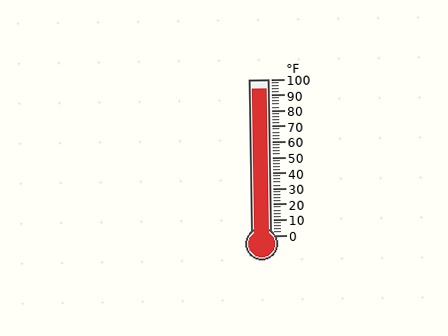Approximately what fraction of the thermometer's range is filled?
The thermometer is filled to approximately 95% of its range.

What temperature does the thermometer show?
The thermometer shows approximately 94°F.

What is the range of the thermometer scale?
The thermometer scale ranges from 0°F to 100°F.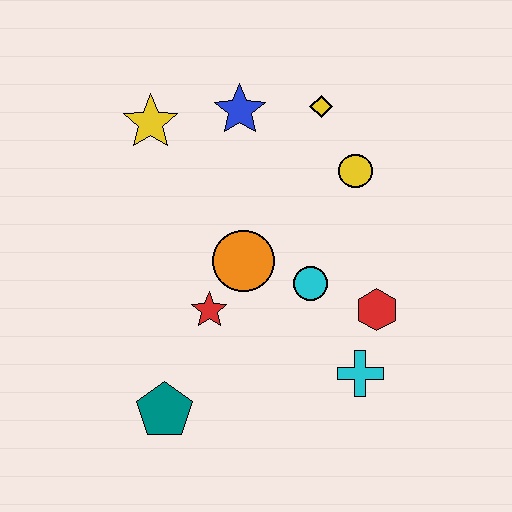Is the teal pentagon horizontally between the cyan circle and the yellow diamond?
No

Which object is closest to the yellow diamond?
The yellow circle is closest to the yellow diamond.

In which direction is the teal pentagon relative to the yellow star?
The teal pentagon is below the yellow star.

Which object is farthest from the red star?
The yellow diamond is farthest from the red star.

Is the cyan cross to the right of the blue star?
Yes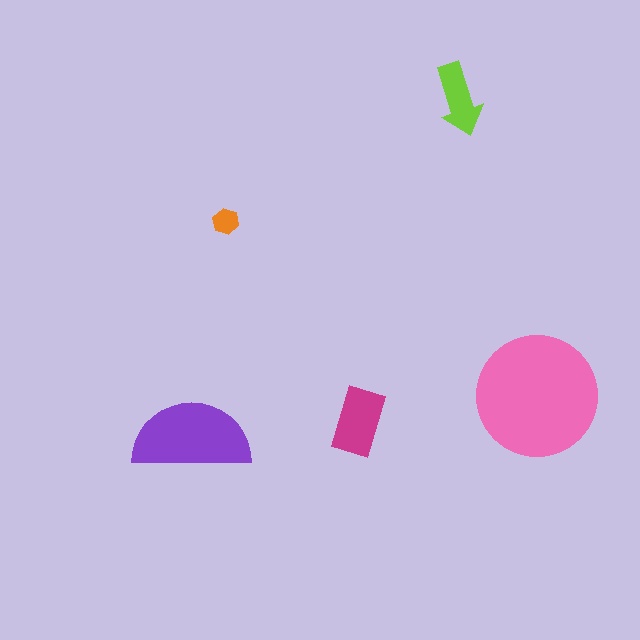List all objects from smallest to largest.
The orange hexagon, the lime arrow, the magenta rectangle, the purple semicircle, the pink circle.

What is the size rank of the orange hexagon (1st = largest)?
5th.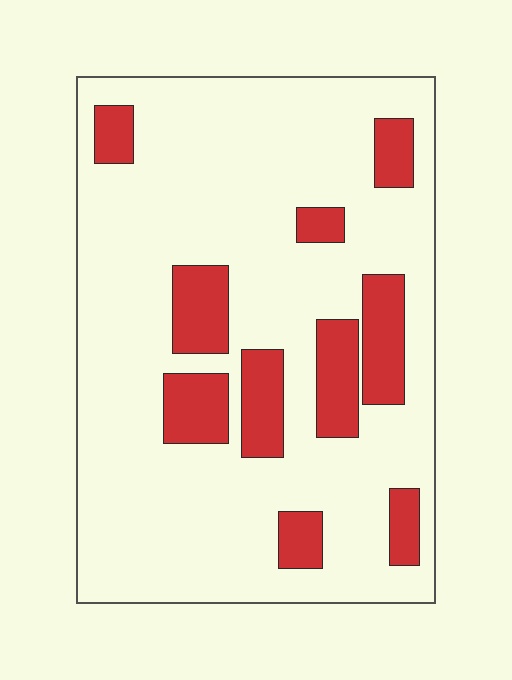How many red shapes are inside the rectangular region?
10.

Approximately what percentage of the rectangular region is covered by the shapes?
Approximately 20%.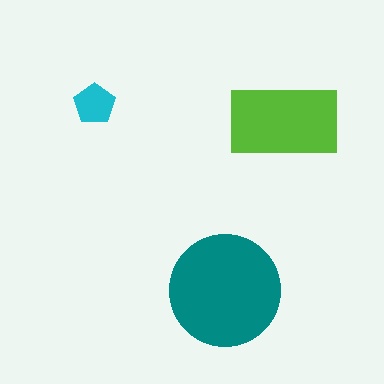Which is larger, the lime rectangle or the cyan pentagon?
The lime rectangle.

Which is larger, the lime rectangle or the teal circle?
The teal circle.